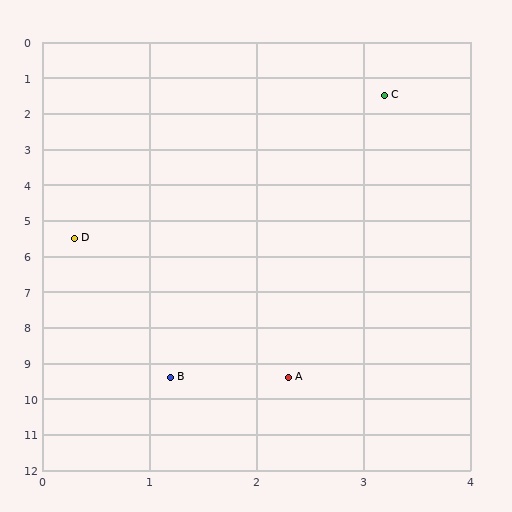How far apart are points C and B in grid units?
Points C and B are about 8.1 grid units apart.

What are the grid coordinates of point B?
Point B is at approximately (1.2, 9.4).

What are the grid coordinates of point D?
Point D is at approximately (0.3, 5.5).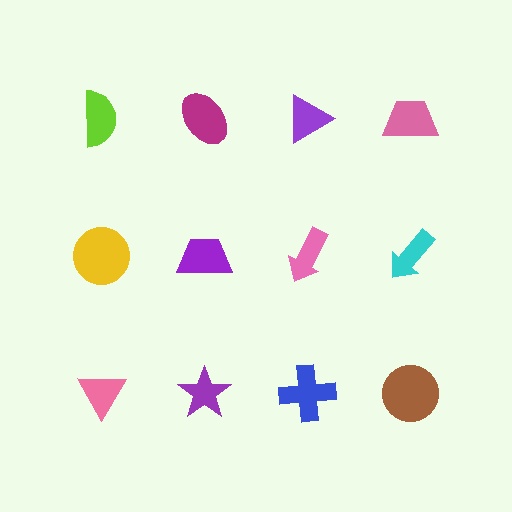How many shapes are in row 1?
4 shapes.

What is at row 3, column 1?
A pink triangle.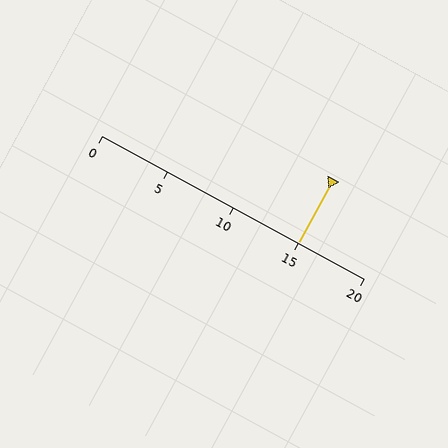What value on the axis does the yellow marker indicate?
The marker indicates approximately 15.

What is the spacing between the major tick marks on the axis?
The major ticks are spaced 5 apart.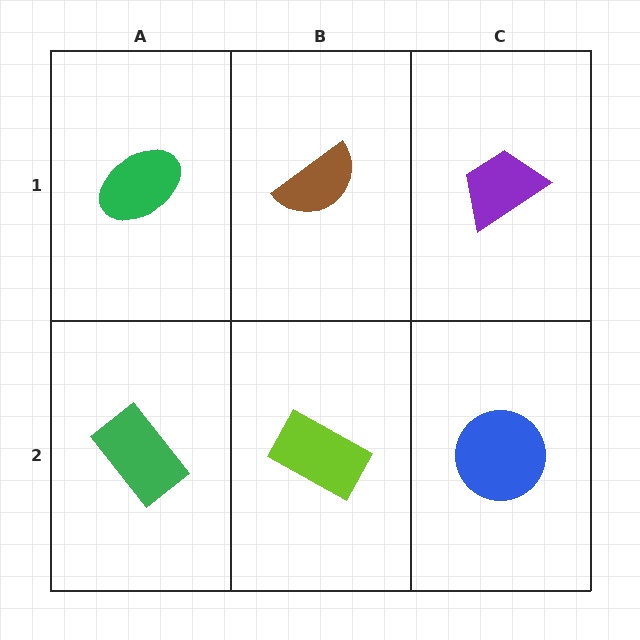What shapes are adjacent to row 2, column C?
A purple trapezoid (row 1, column C), a lime rectangle (row 2, column B).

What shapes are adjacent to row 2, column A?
A green ellipse (row 1, column A), a lime rectangle (row 2, column B).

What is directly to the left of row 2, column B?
A green rectangle.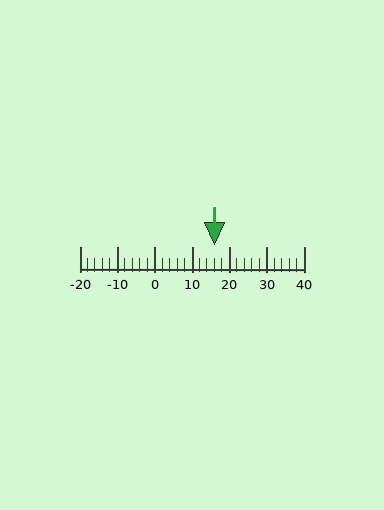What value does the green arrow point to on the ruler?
The green arrow points to approximately 16.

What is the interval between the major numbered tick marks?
The major tick marks are spaced 10 units apart.